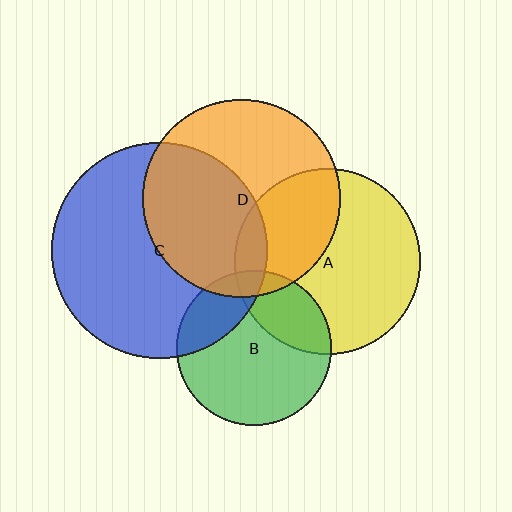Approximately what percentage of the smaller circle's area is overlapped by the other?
Approximately 20%.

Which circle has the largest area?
Circle C (blue).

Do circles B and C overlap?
Yes.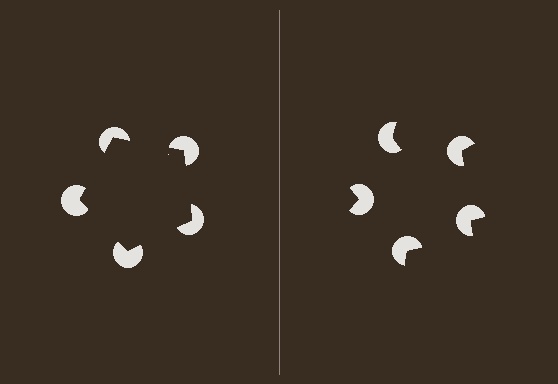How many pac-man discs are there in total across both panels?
10 — 5 on each side.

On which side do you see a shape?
An illusory pentagon appears on the left side. On the right side the wedge cuts are rotated, so no coherent shape forms.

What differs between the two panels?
The pac-man discs are positioned identically on both sides; only the wedge orientations differ. On the left they align to a pentagon; on the right they are misaligned.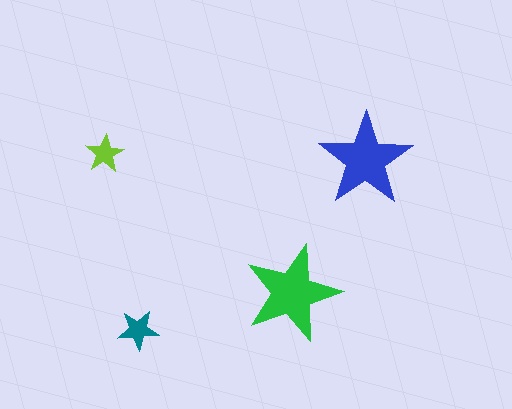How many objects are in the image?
There are 4 objects in the image.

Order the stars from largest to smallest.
the green one, the blue one, the teal one, the lime one.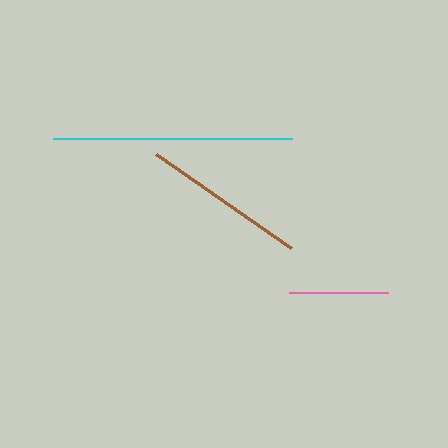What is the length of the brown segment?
The brown segment is approximately 164 pixels long.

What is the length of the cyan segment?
The cyan segment is approximately 238 pixels long.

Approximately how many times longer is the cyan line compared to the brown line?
The cyan line is approximately 1.5 times the length of the brown line.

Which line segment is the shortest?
The pink line is the shortest at approximately 99 pixels.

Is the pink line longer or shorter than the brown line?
The brown line is longer than the pink line.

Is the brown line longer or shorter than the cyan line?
The cyan line is longer than the brown line.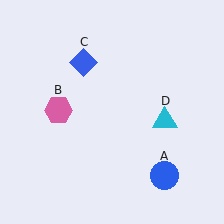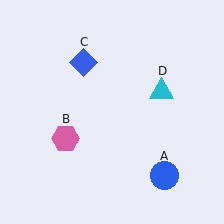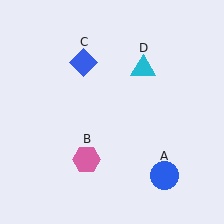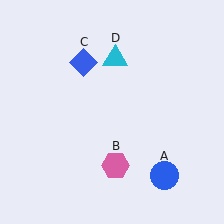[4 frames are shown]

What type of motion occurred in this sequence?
The pink hexagon (object B), cyan triangle (object D) rotated counterclockwise around the center of the scene.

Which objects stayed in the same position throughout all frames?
Blue circle (object A) and blue diamond (object C) remained stationary.